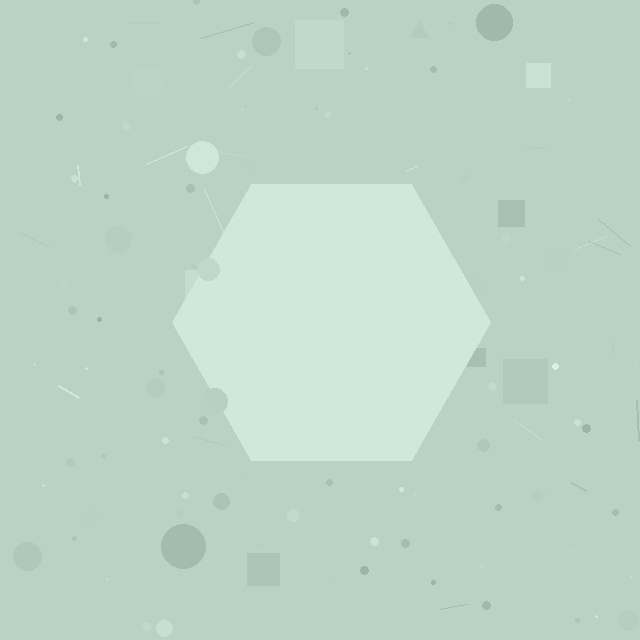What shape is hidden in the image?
A hexagon is hidden in the image.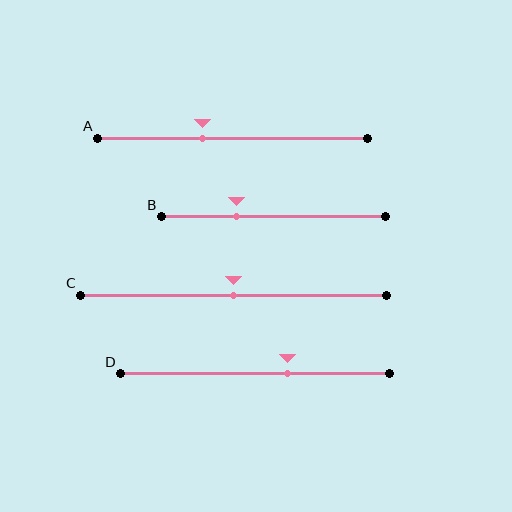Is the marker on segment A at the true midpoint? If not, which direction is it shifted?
No, the marker on segment A is shifted to the left by about 11% of the segment length.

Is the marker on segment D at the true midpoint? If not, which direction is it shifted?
No, the marker on segment D is shifted to the right by about 12% of the segment length.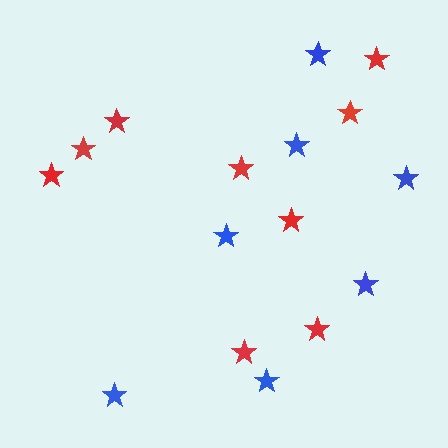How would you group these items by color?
There are 2 groups: one group of red stars (9) and one group of blue stars (7).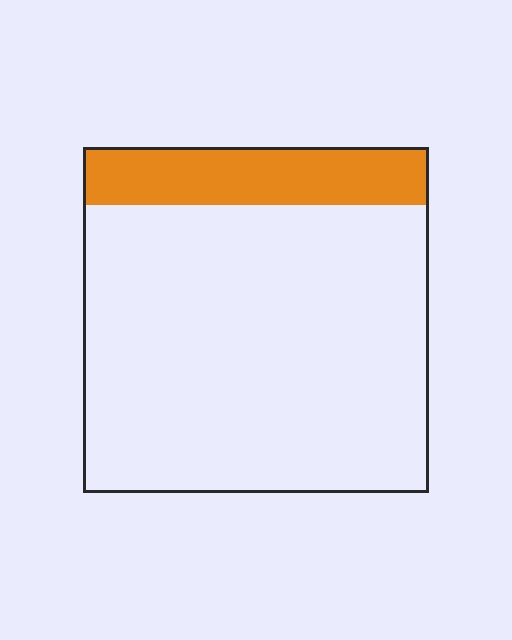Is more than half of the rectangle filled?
No.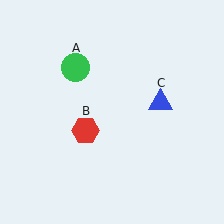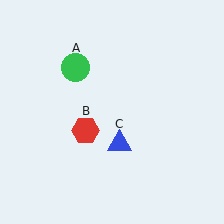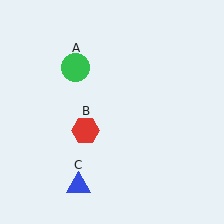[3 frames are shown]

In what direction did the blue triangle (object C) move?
The blue triangle (object C) moved down and to the left.